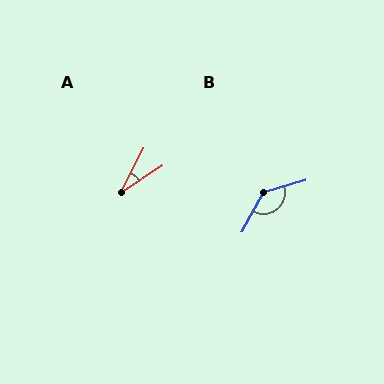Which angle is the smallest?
A, at approximately 29 degrees.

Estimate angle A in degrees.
Approximately 29 degrees.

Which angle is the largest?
B, at approximately 135 degrees.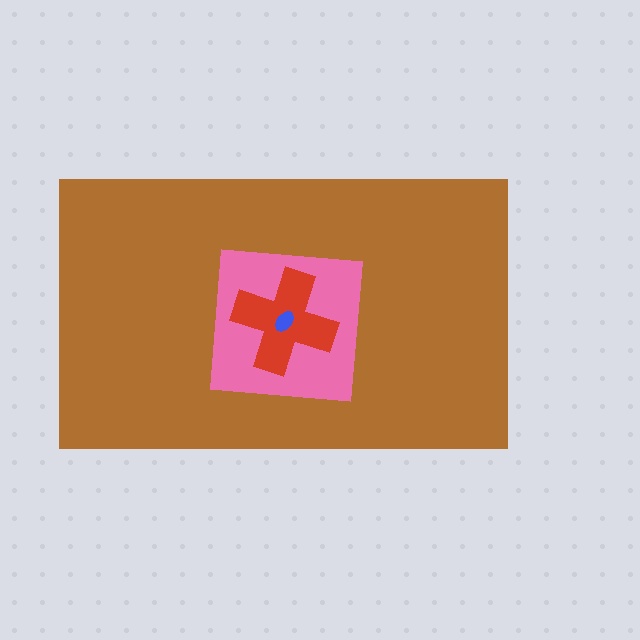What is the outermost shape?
The brown rectangle.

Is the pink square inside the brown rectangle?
Yes.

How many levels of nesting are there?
4.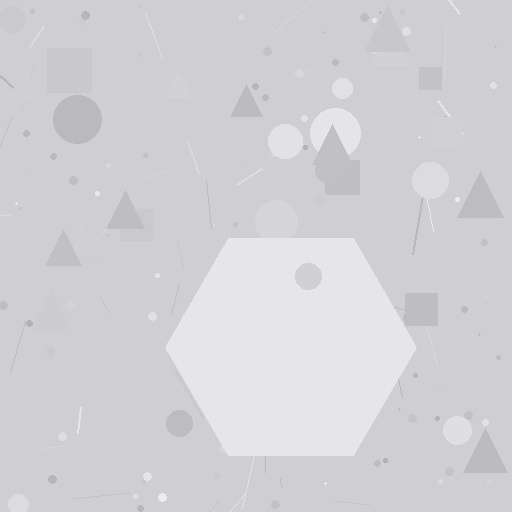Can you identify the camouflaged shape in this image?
The camouflaged shape is a hexagon.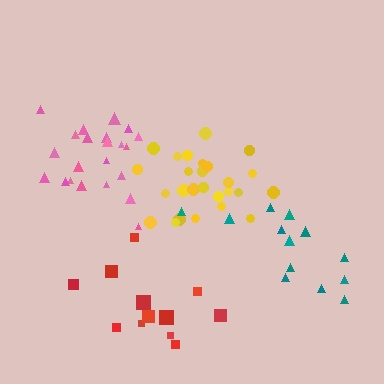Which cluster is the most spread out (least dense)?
Teal.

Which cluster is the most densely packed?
Yellow.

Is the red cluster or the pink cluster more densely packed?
Pink.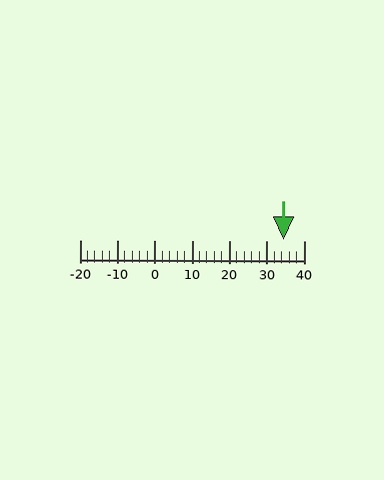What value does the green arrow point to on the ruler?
The green arrow points to approximately 34.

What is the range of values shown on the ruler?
The ruler shows values from -20 to 40.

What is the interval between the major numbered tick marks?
The major tick marks are spaced 10 units apart.